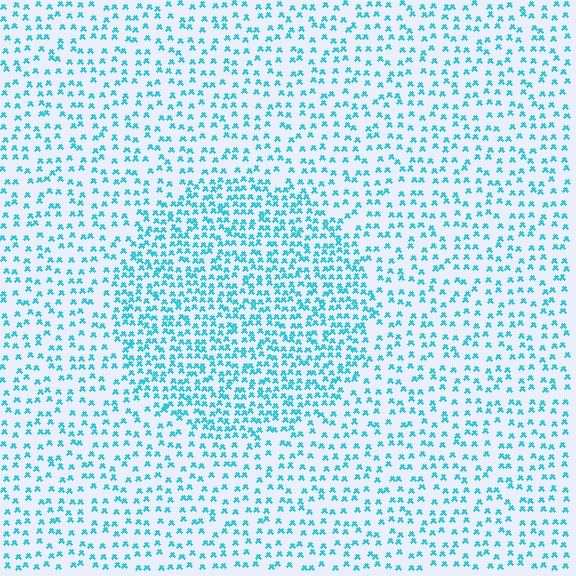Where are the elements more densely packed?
The elements are more densely packed inside the circle boundary.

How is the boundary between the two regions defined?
The boundary is defined by a change in element density (approximately 1.9x ratio). All elements are the same color, size, and shape.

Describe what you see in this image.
The image contains small cyan elements arranged at two different densities. A circle-shaped region is visible where the elements are more densely packed than the surrounding area.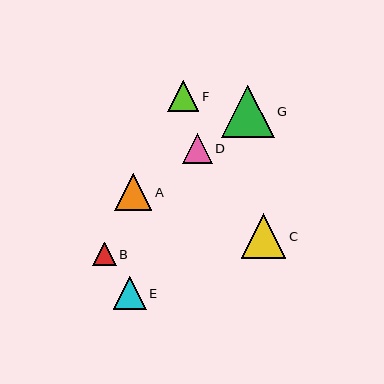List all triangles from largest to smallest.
From largest to smallest: G, C, A, E, F, D, B.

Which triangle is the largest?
Triangle G is the largest with a size of approximately 53 pixels.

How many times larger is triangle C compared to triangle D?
Triangle C is approximately 1.5 times the size of triangle D.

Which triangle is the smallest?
Triangle B is the smallest with a size of approximately 24 pixels.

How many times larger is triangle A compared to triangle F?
Triangle A is approximately 1.2 times the size of triangle F.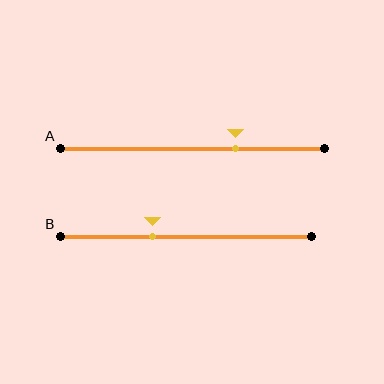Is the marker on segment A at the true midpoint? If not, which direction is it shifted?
No, the marker on segment A is shifted to the right by about 16% of the segment length.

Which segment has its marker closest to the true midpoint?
Segment B has its marker closest to the true midpoint.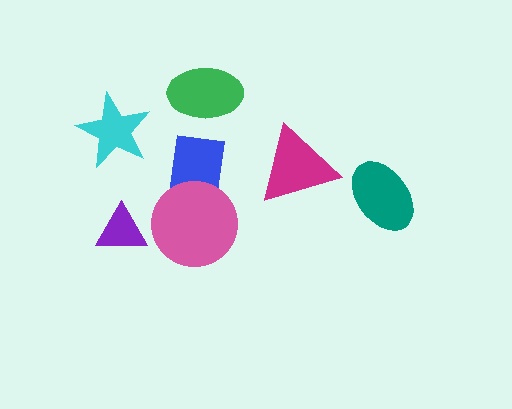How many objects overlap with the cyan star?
0 objects overlap with the cyan star.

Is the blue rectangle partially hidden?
Yes, it is partially covered by another shape.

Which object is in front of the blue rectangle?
The pink circle is in front of the blue rectangle.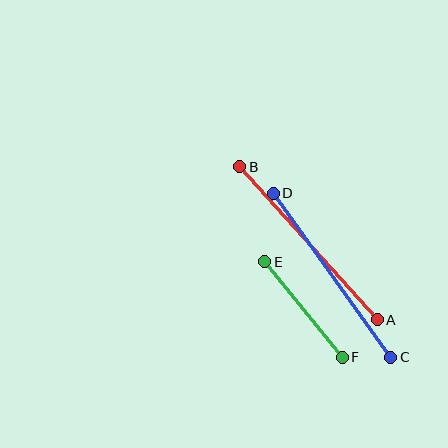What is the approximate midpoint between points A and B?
The midpoint is at approximately (308, 243) pixels.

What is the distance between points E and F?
The distance is approximately 123 pixels.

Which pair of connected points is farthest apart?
Points A and B are farthest apart.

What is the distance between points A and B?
The distance is approximately 205 pixels.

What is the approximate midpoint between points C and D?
The midpoint is at approximately (332, 275) pixels.